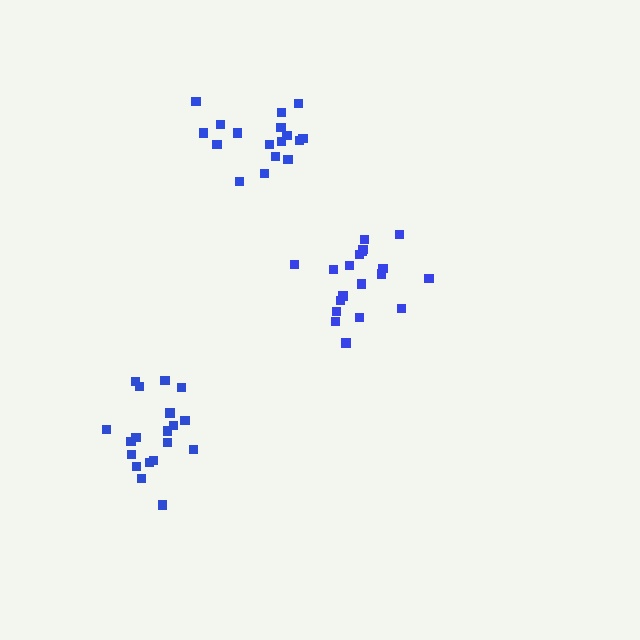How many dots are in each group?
Group 1: 17 dots, Group 2: 19 dots, Group 3: 19 dots (55 total).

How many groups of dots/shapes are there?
There are 3 groups.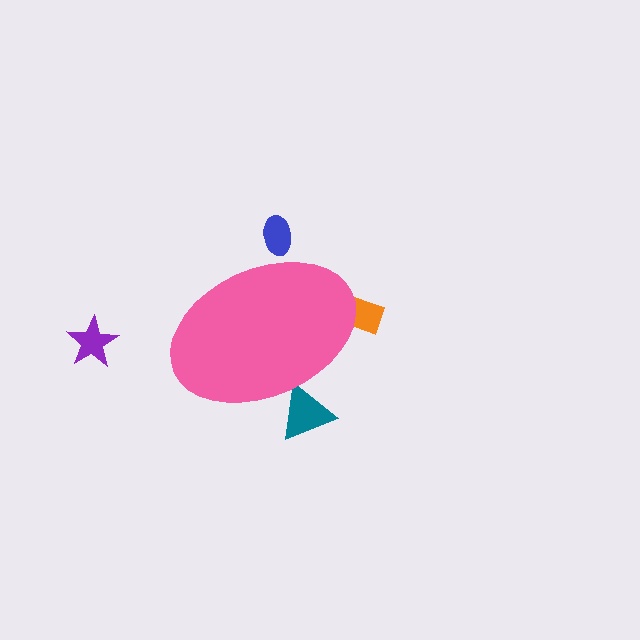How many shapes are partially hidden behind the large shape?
3 shapes are partially hidden.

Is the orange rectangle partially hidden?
Yes, the orange rectangle is partially hidden behind the pink ellipse.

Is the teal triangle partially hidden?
Yes, the teal triangle is partially hidden behind the pink ellipse.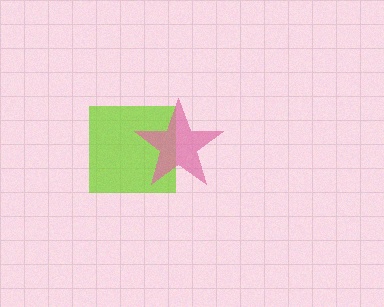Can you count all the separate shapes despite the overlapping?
Yes, there are 2 separate shapes.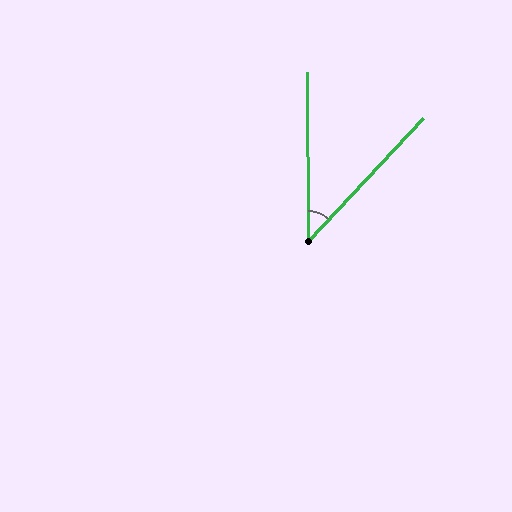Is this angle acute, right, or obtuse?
It is acute.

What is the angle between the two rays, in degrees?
Approximately 43 degrees.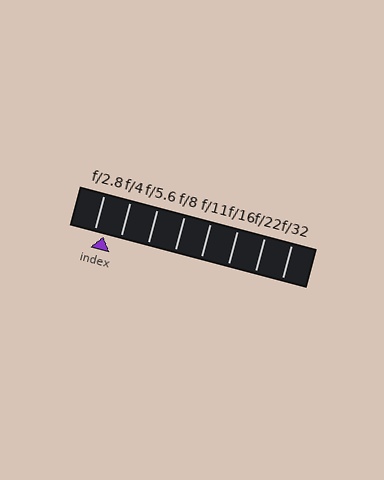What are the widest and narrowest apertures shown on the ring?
The widest aperture shown is f/2.8 and the narrowest is f/32.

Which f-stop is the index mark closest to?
The index mark is closest to f/2.8.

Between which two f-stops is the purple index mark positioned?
The index mark is between f/2.8 and f/4.